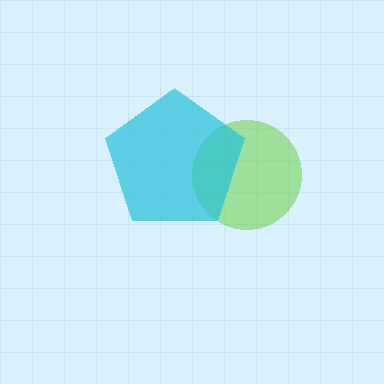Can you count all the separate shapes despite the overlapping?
Yes, there are 2 separate shapes.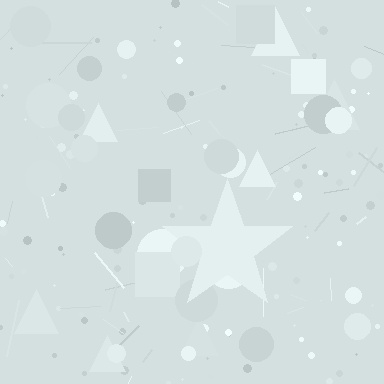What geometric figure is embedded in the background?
A star is embedded in the background.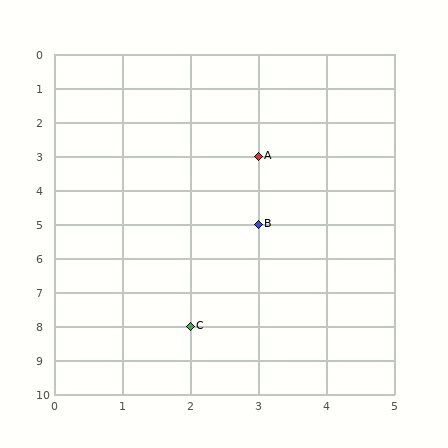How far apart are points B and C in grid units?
Points B and C are 1 column and 3 rows apart (about 3.2 grid units diagonally).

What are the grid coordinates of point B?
Point B is at grid coordinates (3, 5).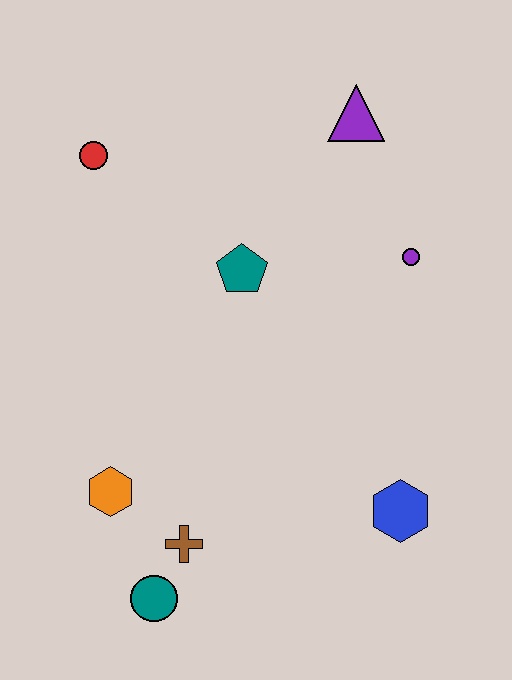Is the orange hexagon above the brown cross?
Yes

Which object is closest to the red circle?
The teal pentagon is closest to the red circle.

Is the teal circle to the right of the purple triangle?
No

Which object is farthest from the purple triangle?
The teal circle is farthest from the purple triangle.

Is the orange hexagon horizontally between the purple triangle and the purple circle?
No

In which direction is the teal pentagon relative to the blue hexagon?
The teal pentagon is above the blue hexagon.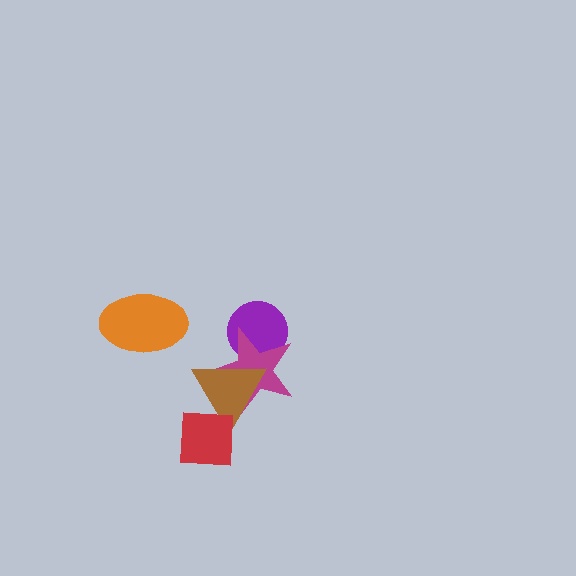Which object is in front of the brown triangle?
The red square is in front of the brown triangle.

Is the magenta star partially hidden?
Yes, it is partially covered by another shape.